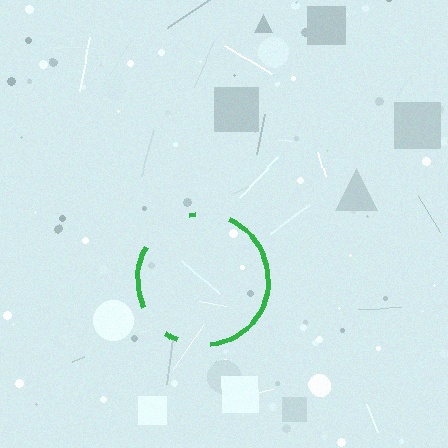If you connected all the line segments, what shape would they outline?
They would outline a circle.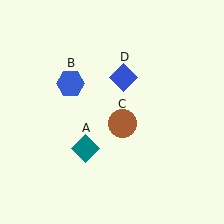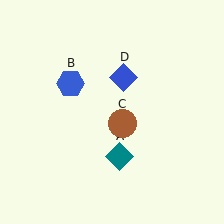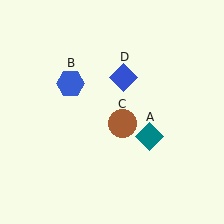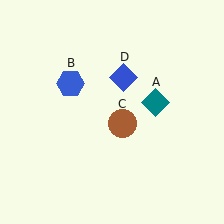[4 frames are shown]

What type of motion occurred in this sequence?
The teal diamond (object A) rotated counterclockwise around the center of the scene.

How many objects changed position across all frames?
1 object changed position: teal diamond (object A).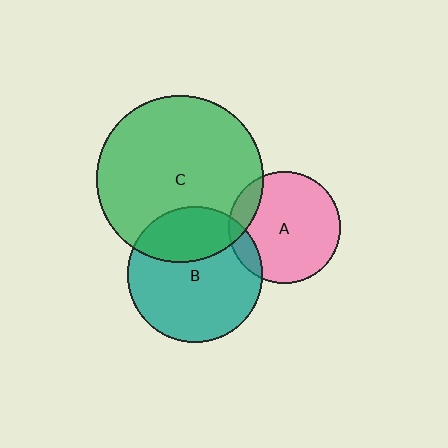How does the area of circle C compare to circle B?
Approximately 1.5 times.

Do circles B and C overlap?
Yes.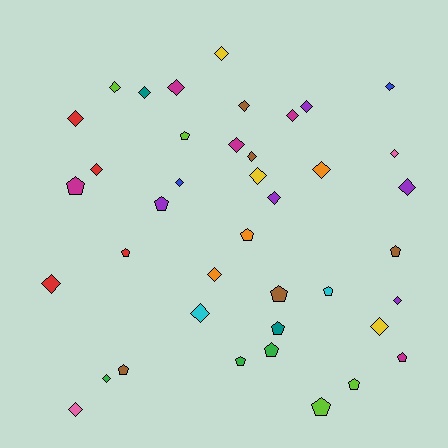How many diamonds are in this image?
There are 25 diamonds.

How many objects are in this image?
There are 40 objects.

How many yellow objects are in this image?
There are 3 yellow objects.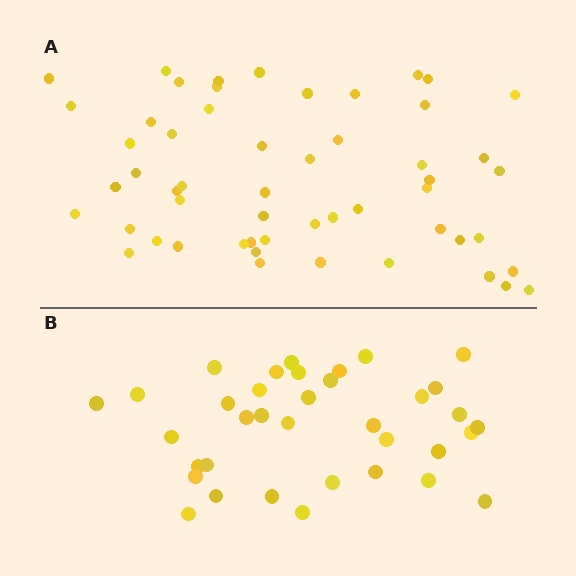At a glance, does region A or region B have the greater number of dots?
Region A (the top region) has more dots.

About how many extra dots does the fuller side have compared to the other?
Region A has approximately 20 more dots than region B.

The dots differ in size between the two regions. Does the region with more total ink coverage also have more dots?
No. Region B has more total ink coverage because its dots are larger, but region A actually contains more individual dots. Total area can be misleading — the number of items is what matters here.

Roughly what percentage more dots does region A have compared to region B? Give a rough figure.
About 50% more.